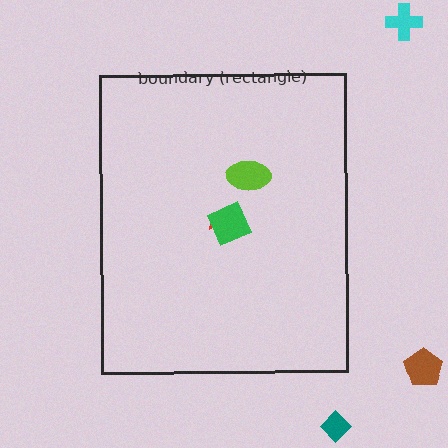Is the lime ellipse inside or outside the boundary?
Inside.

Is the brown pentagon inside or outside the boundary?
Outside.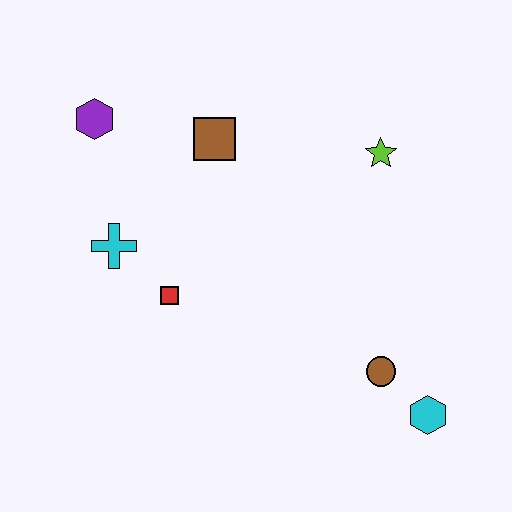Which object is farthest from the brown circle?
The purple hexagon is farthest from the brown circle.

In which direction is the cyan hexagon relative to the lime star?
The cyan hexagon is below the lime star.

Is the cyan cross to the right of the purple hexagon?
Yes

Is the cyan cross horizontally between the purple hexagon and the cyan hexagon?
Yes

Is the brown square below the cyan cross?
No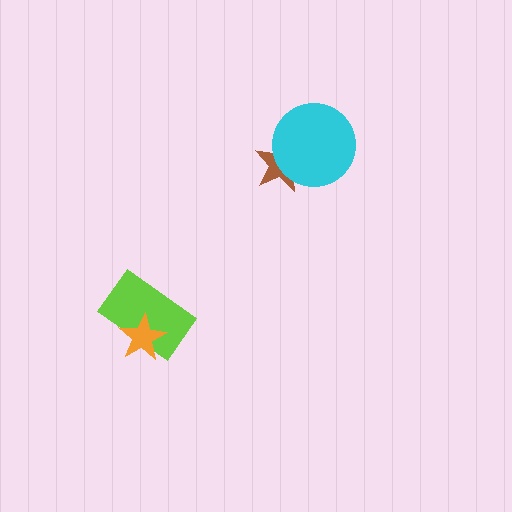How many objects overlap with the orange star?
1 object overlaps with the orange star.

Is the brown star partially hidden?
Yes, it is partially covered by another shape.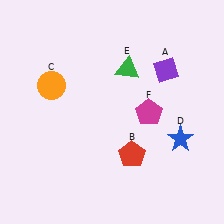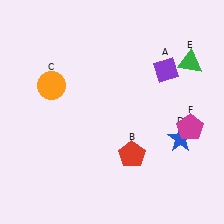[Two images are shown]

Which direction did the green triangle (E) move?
The green triangle (E) moved right.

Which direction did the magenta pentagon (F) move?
The magenta pentagon (F) moved right.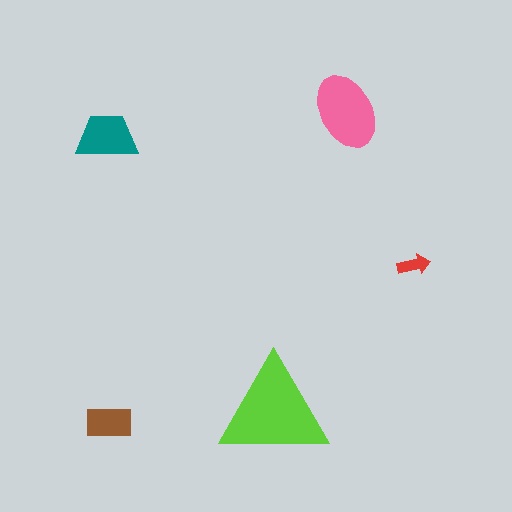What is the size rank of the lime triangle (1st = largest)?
1st.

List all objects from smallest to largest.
The red arrow, the brown rectangle, the teal trapezoid, the pink ellipse, the lime triangle.